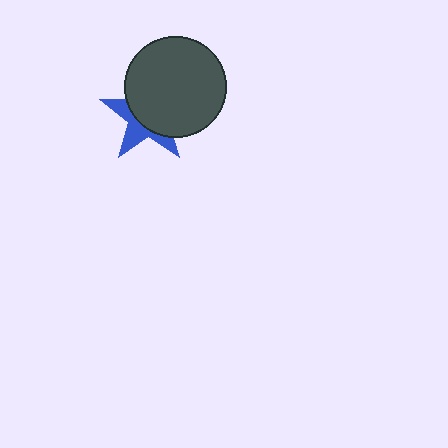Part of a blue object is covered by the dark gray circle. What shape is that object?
It is a star.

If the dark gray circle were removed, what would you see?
You would see the complete blue star.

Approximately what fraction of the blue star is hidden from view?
Roughly 62% of the blue star is hidden behind the dark gray circle.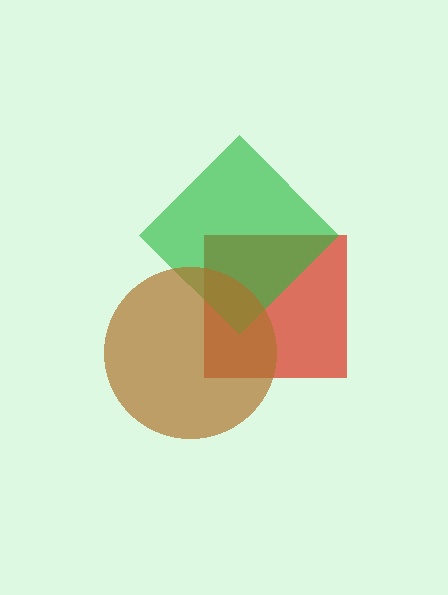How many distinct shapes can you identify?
There are 3 distinct shapes: a red square, a green diamond, a brown circle.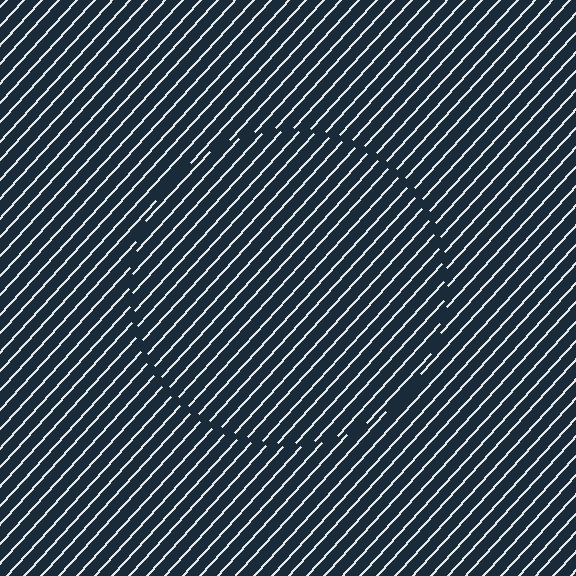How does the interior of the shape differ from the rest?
The interior of the shape contains the same grating, shifted by half a period — the contour is defined by the phase discontinuity where line-ends from the inner and outer gratings abut.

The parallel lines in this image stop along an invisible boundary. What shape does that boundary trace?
An illusory circle. The interior of the shape contains the same grating, shifted by half a period — the contour is defined by the phase discontinuity where line-ends from the inner and outer gratings abut.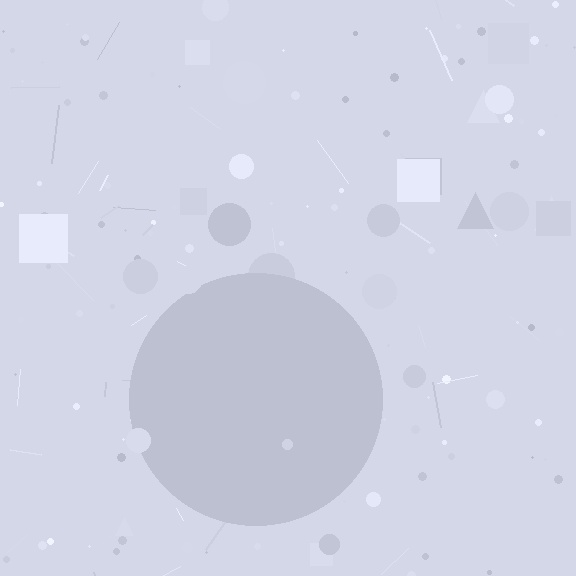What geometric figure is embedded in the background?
A circle is embedded in the background.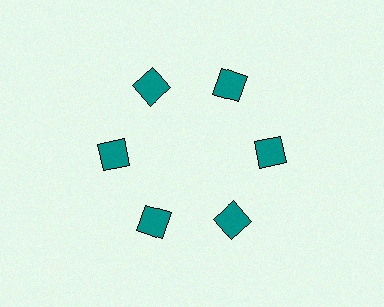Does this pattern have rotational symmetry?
Yes, this pattern has 6-fold rotational symmetry. It looks the same after rotating 60 degrees around the center.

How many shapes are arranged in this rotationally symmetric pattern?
There are 6 shapes, arranged in 6 groups of 1.